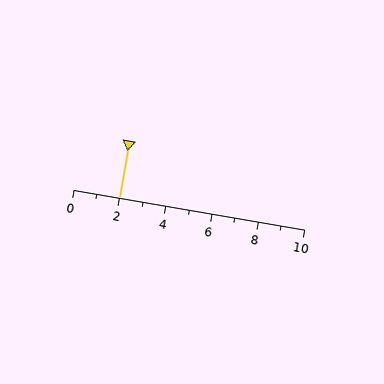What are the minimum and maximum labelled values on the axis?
The axis runs from 0 to 10.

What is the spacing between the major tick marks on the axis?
The major ticks are spaced 2 apart.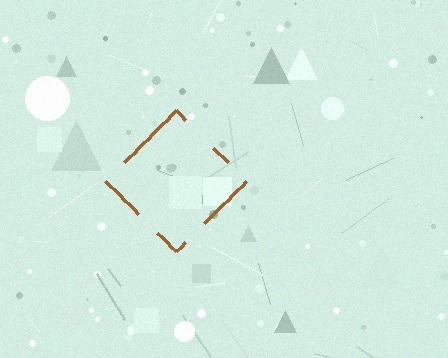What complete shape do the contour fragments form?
The contour fragments form a diamond.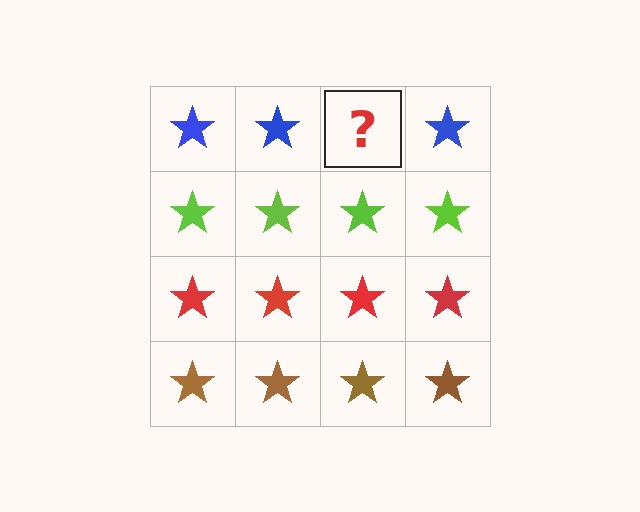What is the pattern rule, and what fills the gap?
The rule is that each row has a consistent color. The gap should be filled with a blue star.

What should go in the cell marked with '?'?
The missing cell should contain a blue star.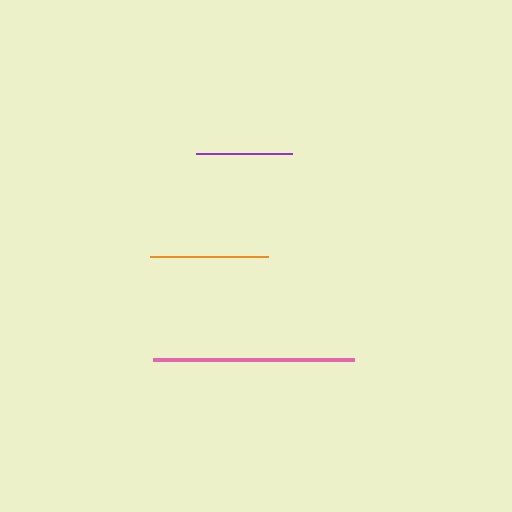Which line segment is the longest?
The pink line is the longest at approximately 202 pixels.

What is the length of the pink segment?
The pink segment is approximately 202 pixels long.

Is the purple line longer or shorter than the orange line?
The orange line is longer than the purple line.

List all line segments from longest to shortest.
From longest to shortest: pink, orange, purple.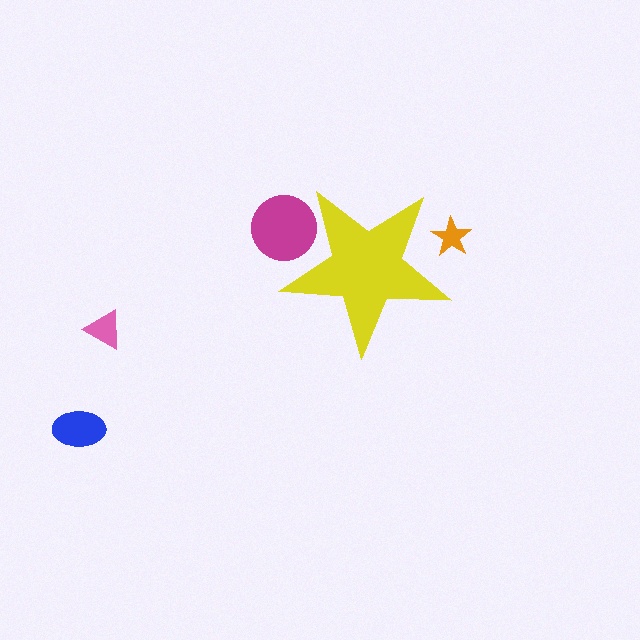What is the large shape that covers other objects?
A yellow star.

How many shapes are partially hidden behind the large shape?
2 shapes are partially hidden.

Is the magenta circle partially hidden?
Yes, the magenta circle is partially hidden behind the yellow star.